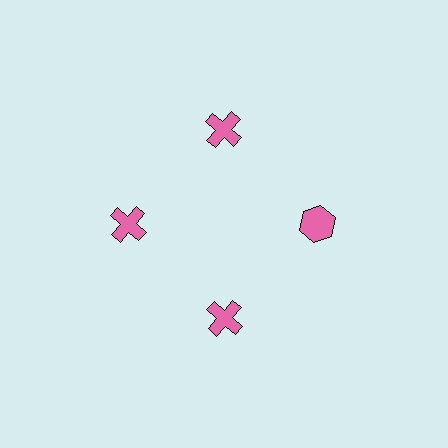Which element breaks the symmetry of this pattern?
The pink hexagon at roughly the 3 o'clock position breaks the symmetry. All other shapes are pink crosses.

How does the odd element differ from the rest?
It has a different shape: hexagon instead of cross.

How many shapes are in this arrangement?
There are 4 shapes arranged in a ring pattern.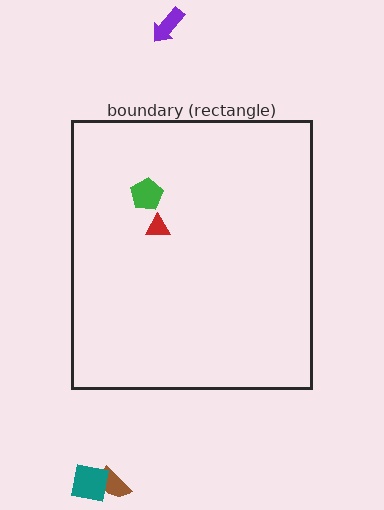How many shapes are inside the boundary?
2 inside, 3 outside.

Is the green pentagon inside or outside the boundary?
Inside.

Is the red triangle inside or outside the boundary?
Inside.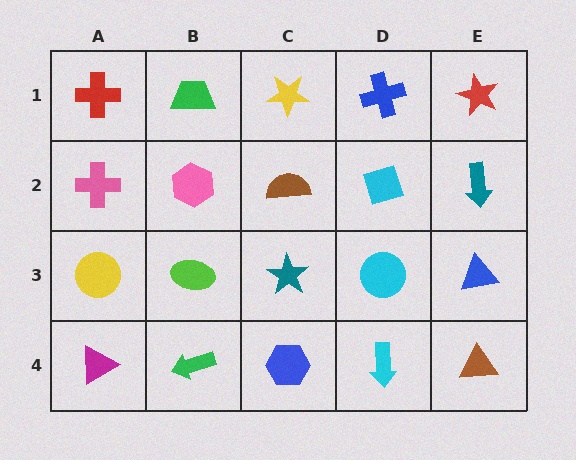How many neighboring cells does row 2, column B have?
4.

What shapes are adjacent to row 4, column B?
A lime ellipse (row 3, column B), a magenta triangle (row 4, column A), a blue hexagon (row 4, column C).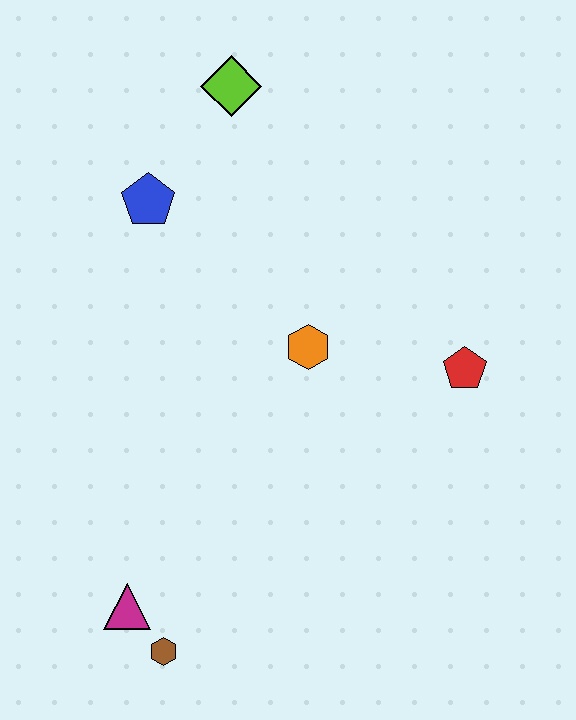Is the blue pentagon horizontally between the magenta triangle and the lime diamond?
Yes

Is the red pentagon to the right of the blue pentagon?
Yes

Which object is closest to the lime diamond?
The blue pentagon is closest to the lime diamond.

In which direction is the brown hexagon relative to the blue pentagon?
The brown hexagon is below the blue pentagon.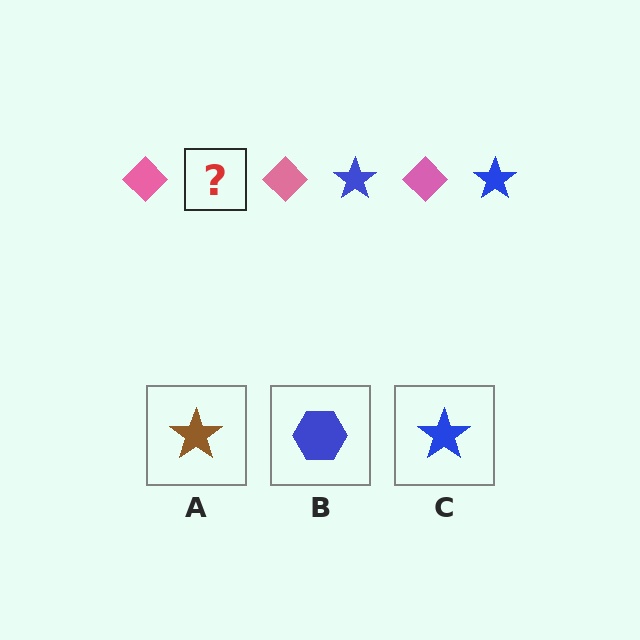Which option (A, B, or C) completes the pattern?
C.